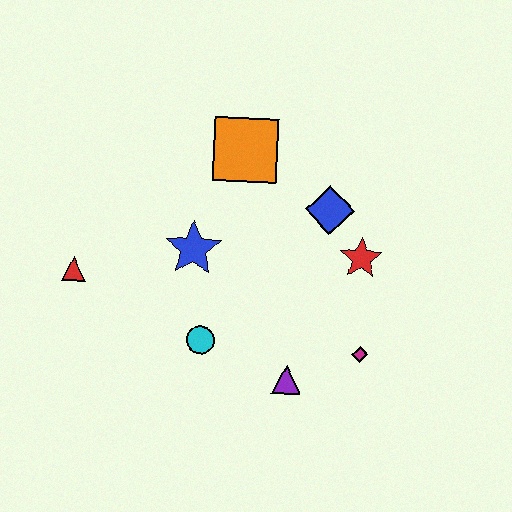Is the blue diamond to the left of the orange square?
No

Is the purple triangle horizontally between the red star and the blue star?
Yes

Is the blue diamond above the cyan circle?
Yes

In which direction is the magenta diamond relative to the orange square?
The magenta diamond is below the orange square.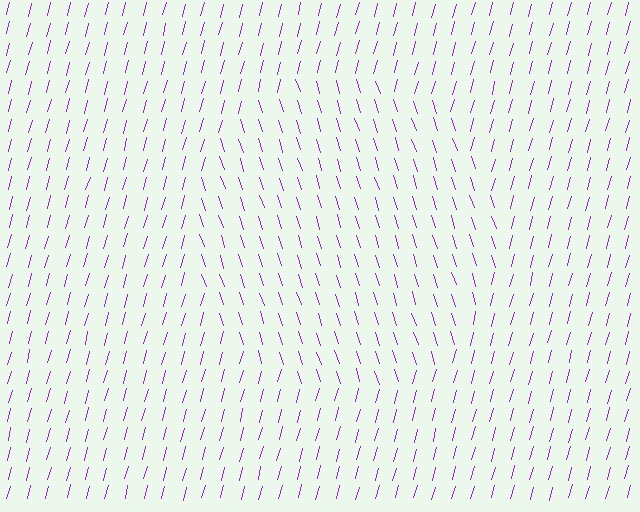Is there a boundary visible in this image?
Yes, there is a texture boundary formed by a change in line orientation.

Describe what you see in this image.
The image is filled with small purple line segments. A circle region in the image has lines oriented differently from the surrounding lines, creating a visible texture boundary.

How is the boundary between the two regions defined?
The boundary is defined purely by a change in line orientation (approximately 33 degrees difference). All lines are the same color and thickness.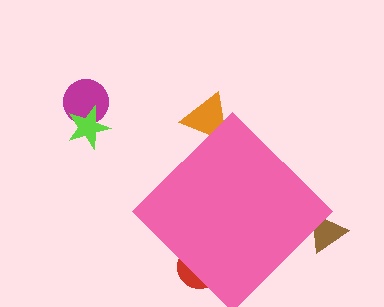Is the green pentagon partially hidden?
Yes, the green pentagon is partially hidden behind the pink diamond.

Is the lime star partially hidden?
No, the lime star is fully visible.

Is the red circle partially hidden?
Yes, the red circle is partially hidden behind the pink diamond.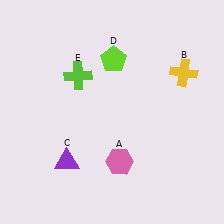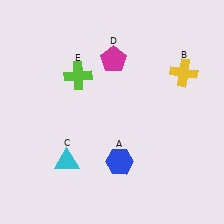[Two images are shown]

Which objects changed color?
A changed from pink to blue. C changed from purple to cyan. D changed from lime to magenta.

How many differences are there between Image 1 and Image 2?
There are 3 differences between the two images.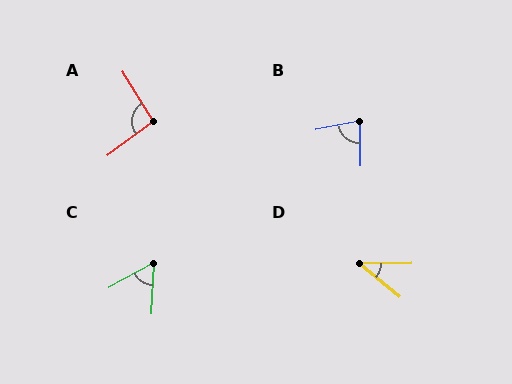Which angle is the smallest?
D, at approximately 40 degrees.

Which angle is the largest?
A, at approximately 95 degrees.